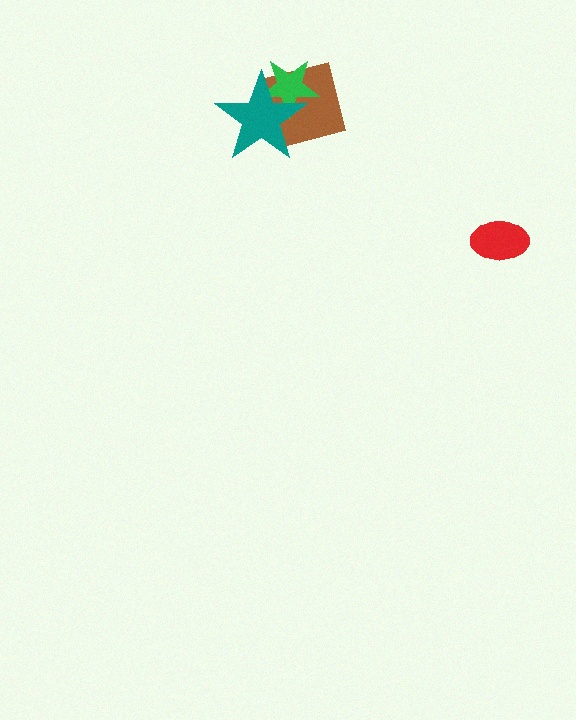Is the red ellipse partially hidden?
No, no other shape covers it.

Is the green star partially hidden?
Yes, it is partially covered by another shape.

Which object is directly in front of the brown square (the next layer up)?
The green star is directly in front of the brown square.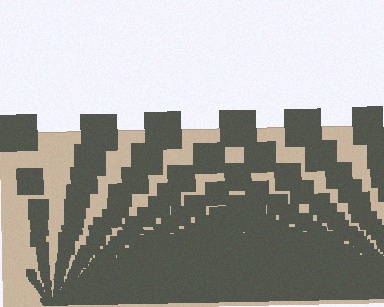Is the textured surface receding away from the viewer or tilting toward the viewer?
The surface appears to tilt toward the viewer. Texture elements get larger and sparser toward the top.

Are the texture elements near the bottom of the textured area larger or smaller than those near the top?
Smaller. The gradient is inverted — elements near the bottom are smaller and denser.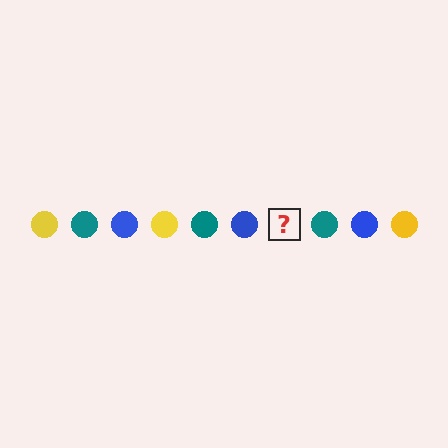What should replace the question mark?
The question mark should be replaced with a yellow circle.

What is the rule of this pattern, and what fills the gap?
The rule is that the pattern cycles through yellow, teal, blue circles. The gap should be filled with a yellow circle.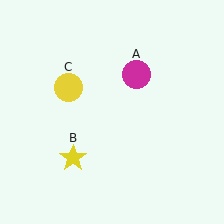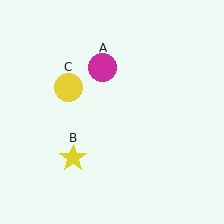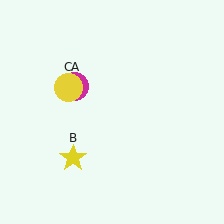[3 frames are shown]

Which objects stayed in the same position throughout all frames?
Yellow star (object B) and yellow circle (object C) remained stationary.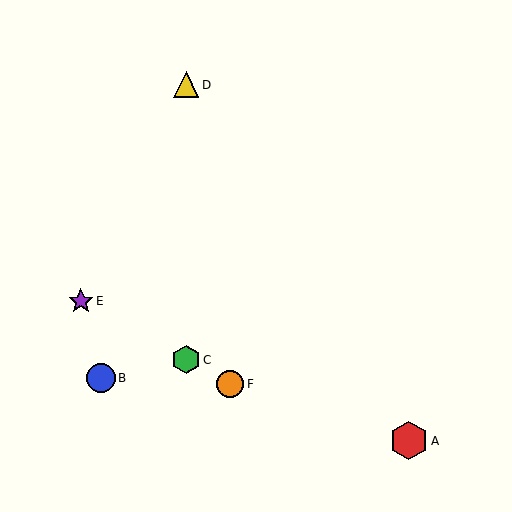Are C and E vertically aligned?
No, C is at x≈186 and E is at x≈81.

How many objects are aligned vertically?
2 objects (C, D) are aligned vertically.